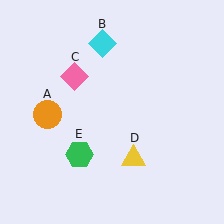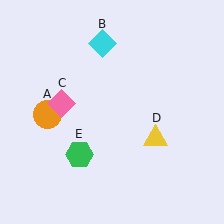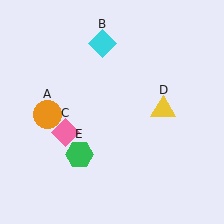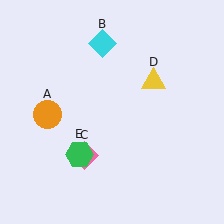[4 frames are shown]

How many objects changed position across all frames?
2 objects changed position: pink diamond (object C), yellow triangle (object D).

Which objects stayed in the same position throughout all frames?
Orange circle (object A) and cyan diamond (object B) and green hexagon (object E) remained stationary.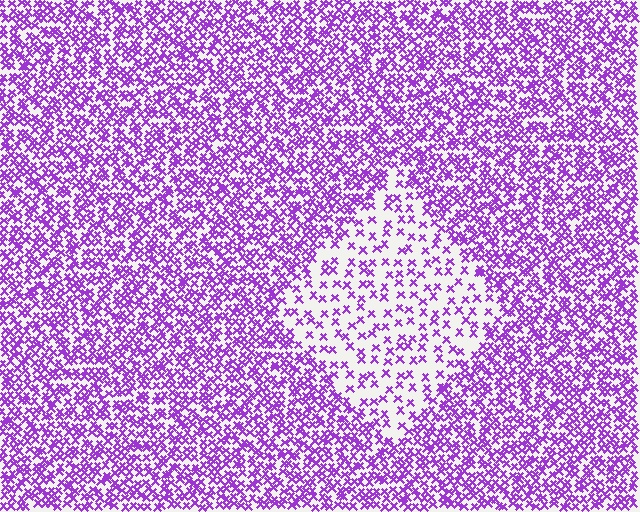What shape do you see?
I see a diamond.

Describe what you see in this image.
The image contains small purple elements arranged at two different densities. A diamond-shaped region is visible where the elements are less densely packed than the surrounding area.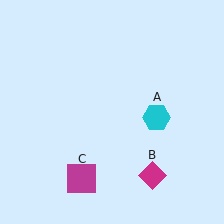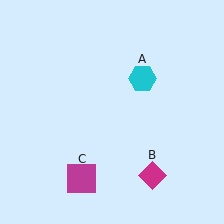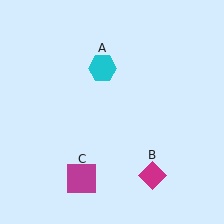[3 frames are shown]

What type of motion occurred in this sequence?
The cyan hexagon (object A) rotated counterclockwise around the center of the scene.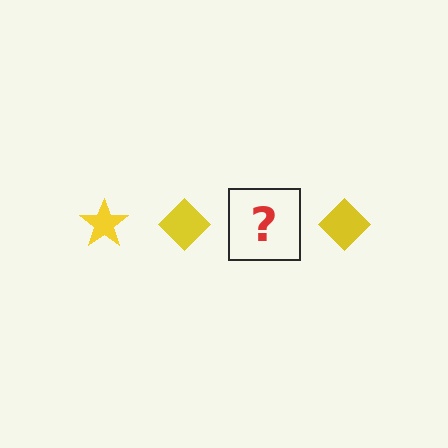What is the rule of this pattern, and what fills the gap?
The rule is that the pattern cycles through star, diamond shapes in yellow. The gap should be filled with a yellow star.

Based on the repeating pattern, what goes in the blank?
The blank should be a yellow star.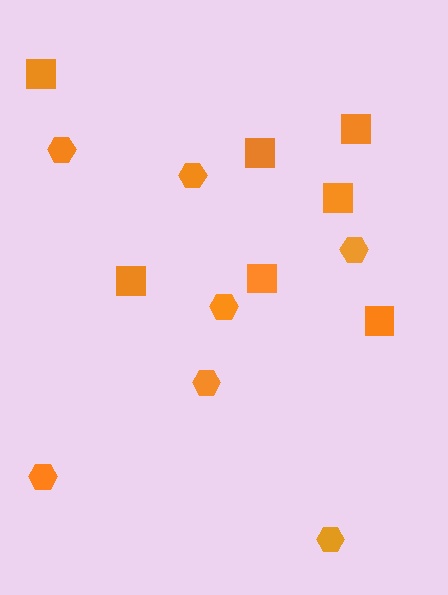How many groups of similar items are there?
There are 2 groups: one group of hexagons (7) and one group of squares (7).